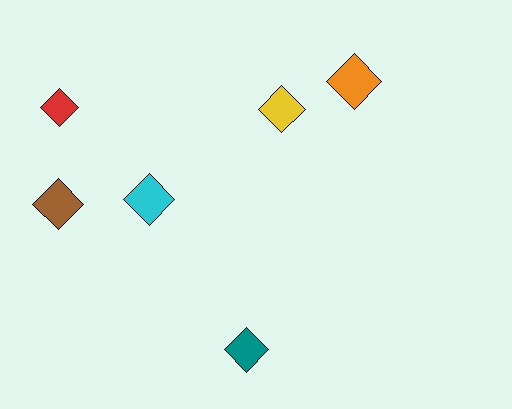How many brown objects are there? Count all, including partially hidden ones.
There is 1 brown object.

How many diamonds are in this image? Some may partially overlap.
There are 6 diamonds.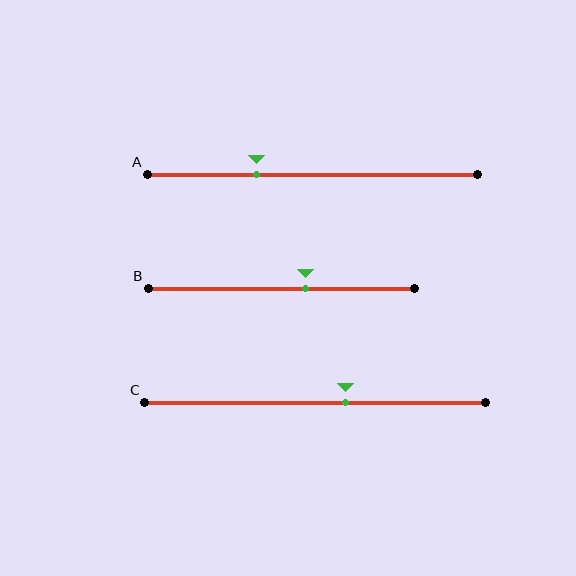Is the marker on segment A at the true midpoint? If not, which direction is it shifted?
No, the marker on segment A is shifted to the left by about 17% of the segment length.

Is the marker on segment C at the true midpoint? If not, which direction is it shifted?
No, the marker on segment C is shifted to the right by about 9% of the segment length.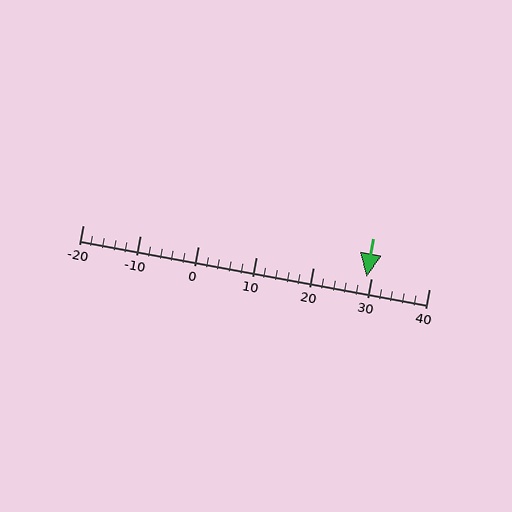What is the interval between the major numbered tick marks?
The major tick marks are spaced 10 units apart.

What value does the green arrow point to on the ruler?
The green arrow points to approximately 29.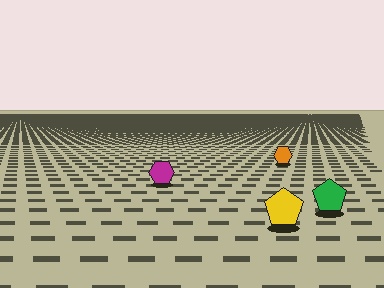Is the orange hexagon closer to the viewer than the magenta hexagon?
No. The magenta hexagon is closer — you can tell from the texture gradient: the ground texture is coarser near it.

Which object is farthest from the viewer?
The orange hexagon is farthest from the viewer. It appears smaller and the ground texture around it is denser.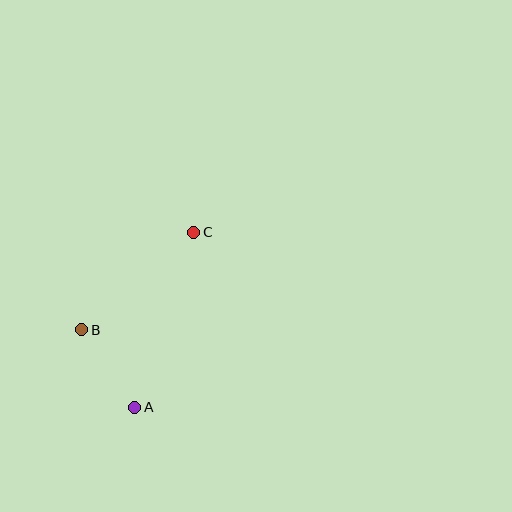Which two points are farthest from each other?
Points A and C are farthest from each other.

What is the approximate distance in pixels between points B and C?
The distance between B and C is approximately 149 pixels.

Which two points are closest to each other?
Points A and B are closest to each other.